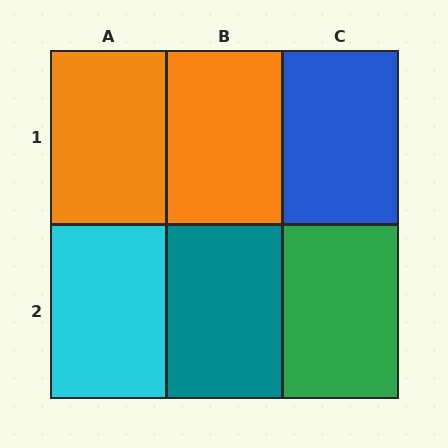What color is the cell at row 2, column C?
Green.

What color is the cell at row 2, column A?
Cyan.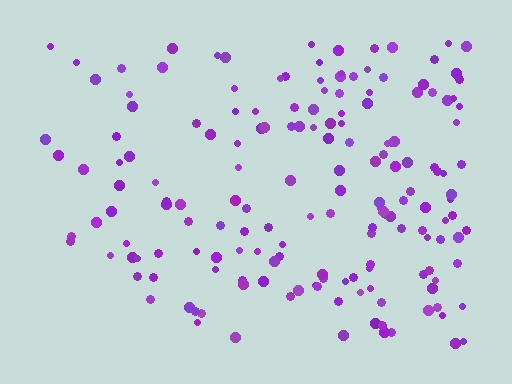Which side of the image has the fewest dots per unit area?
The left.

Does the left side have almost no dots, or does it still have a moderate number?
Still a moderate number, just noticeably fewer than the right.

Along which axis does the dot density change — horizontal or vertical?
Horizontal.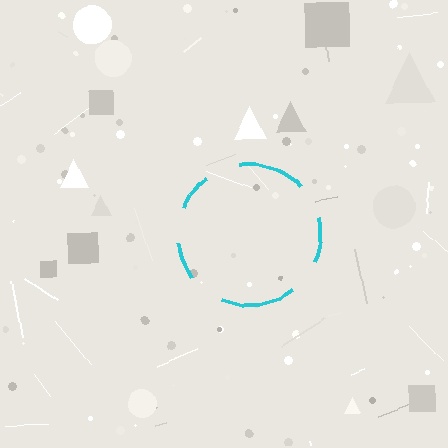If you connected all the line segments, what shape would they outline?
They would outline a circle.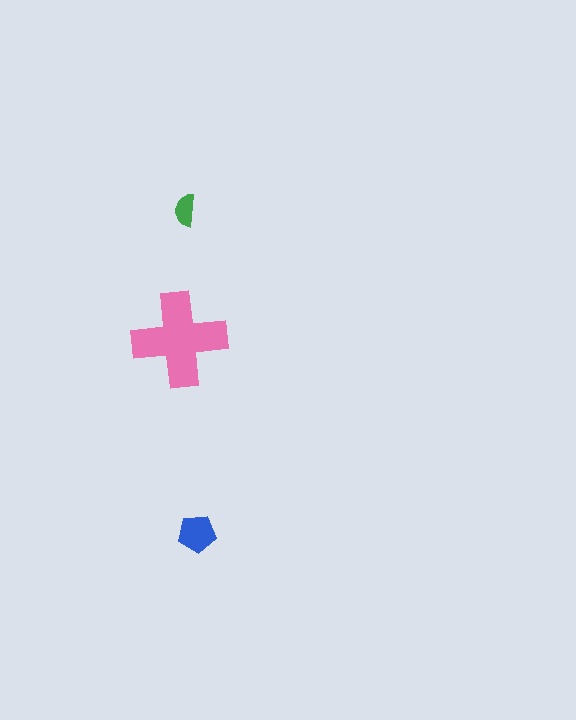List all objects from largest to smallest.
The pink cross, the blue pentagon, the green semicircle.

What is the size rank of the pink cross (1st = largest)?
1st.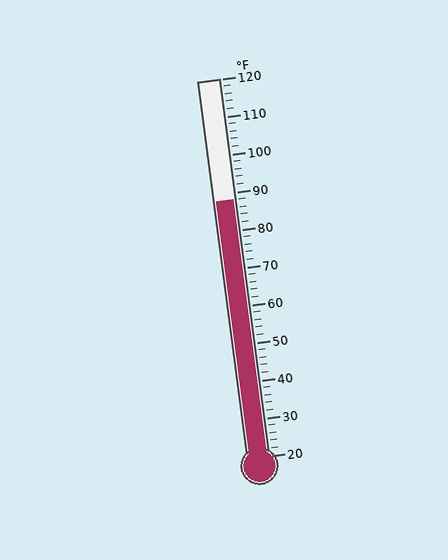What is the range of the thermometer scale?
The thermometer scale ranges from 20°F to 120°F.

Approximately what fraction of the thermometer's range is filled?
The thermometer is filled to approximately 70% of its range.